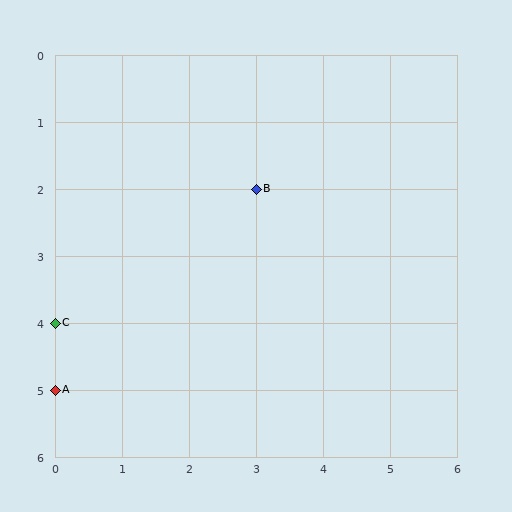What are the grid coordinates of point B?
Point B is at grid coordinates (3, 2).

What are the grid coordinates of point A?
Point A is at grid coordinates (0, 5).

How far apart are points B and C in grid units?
Points B and C are 3 columns and 2 rows apart (about 3.6 grid units diagonally).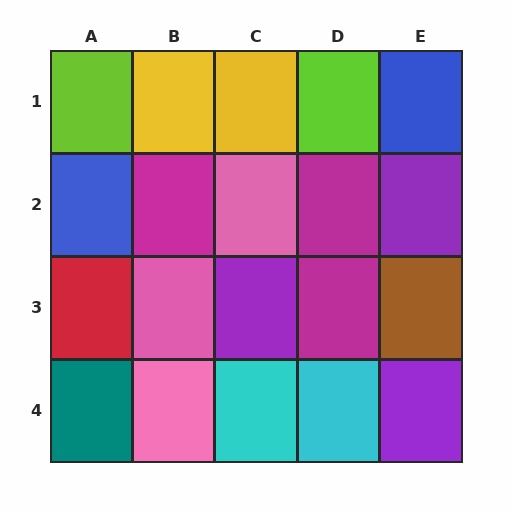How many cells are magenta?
3 cells are magenta.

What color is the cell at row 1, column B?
Yellow.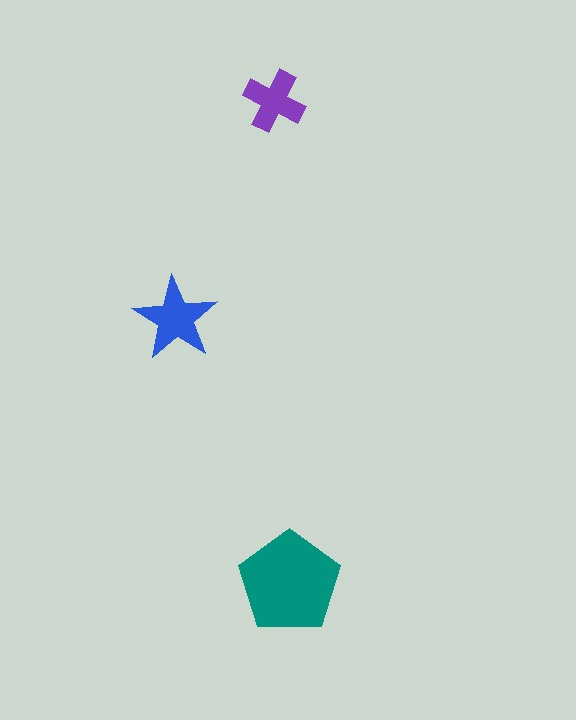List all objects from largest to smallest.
The teal pentagon, the blue star, the purple cross.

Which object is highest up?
The purple cross is topmost.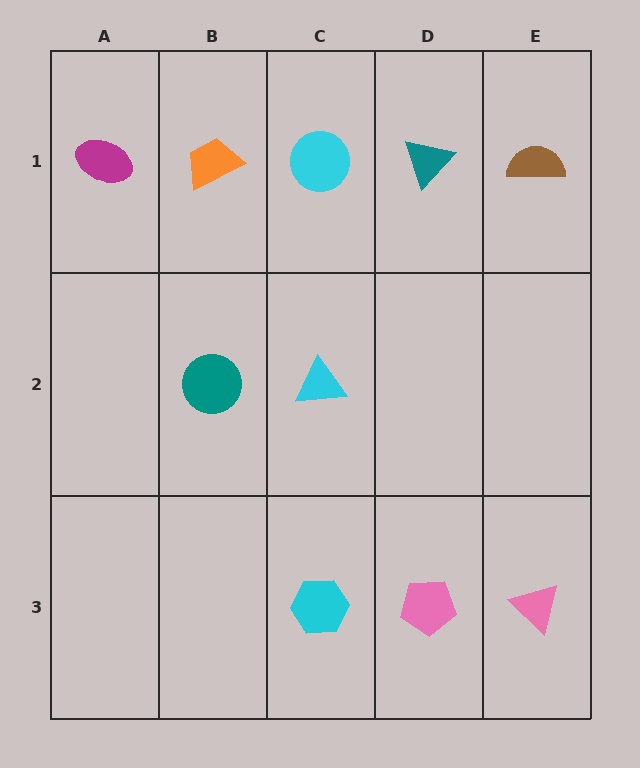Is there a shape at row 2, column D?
No, that cell is empty.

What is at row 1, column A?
A magenta ellipse.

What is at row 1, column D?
A teal triangle.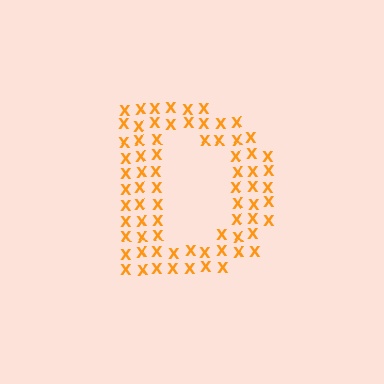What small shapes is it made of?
It is made of small letter X's.